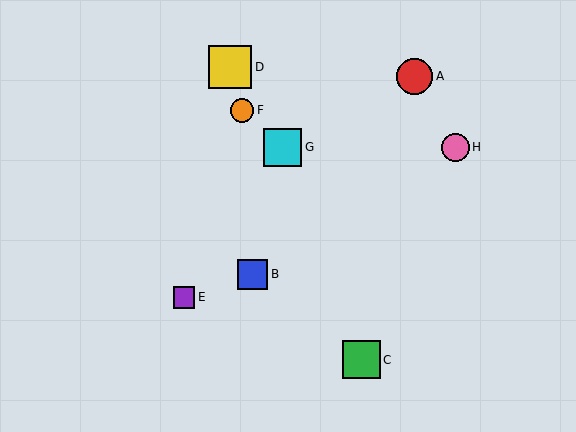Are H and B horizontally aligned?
No, H is at y≈147 and B is at y≈274.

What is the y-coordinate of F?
Object F is at y≈111.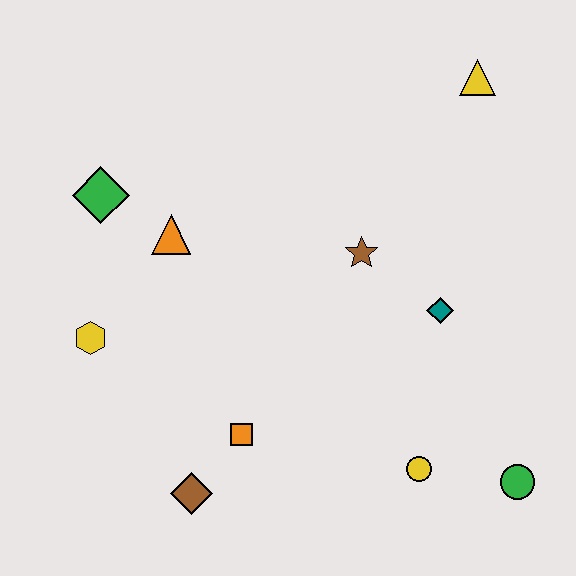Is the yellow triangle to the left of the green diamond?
No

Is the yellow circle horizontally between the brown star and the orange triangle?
No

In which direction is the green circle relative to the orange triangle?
The green circle is to the right of the orange triangle.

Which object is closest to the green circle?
The yellow circle is closest to the green circle.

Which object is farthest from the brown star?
The brown diamond is farthest from the brown star.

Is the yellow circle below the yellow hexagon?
Yes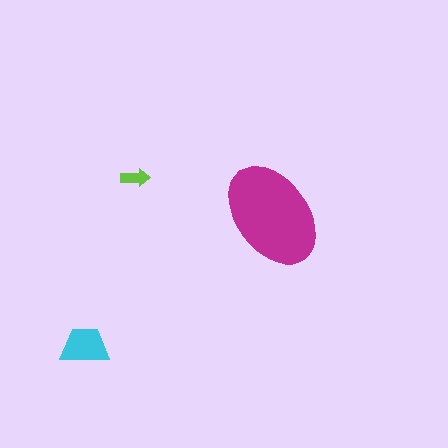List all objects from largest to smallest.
The magenta ellipse, the cyan trapezoid, the lime arrow.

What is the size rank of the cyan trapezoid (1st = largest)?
2nd.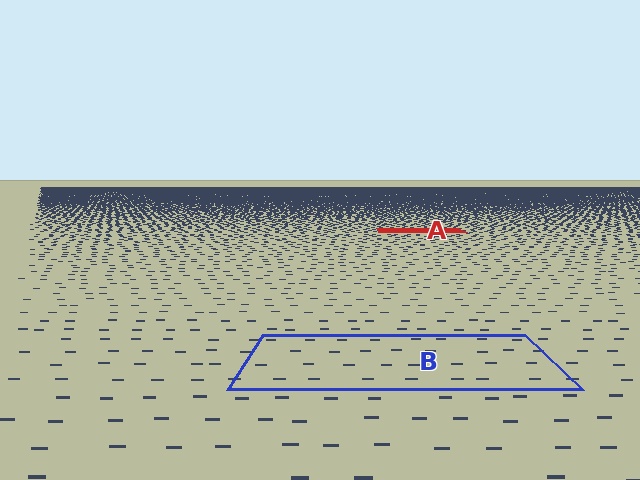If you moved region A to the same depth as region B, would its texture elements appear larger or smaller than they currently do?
They would appear larger. At a closer depth, the same texture elements are projected at a bigger on-screen size.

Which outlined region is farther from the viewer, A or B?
Region A is farther from the viewer — the texture elements inside it appear smaller and more densely packed.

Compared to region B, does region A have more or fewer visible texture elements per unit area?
Region A has more texture elements per unit area — they are packed more densely because it is farther away.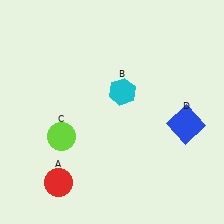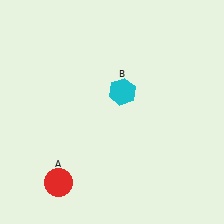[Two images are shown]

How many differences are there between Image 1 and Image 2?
There are 2 differences between the two images.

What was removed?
The lime circle (C), the blue square (D) were removed in Image 2.